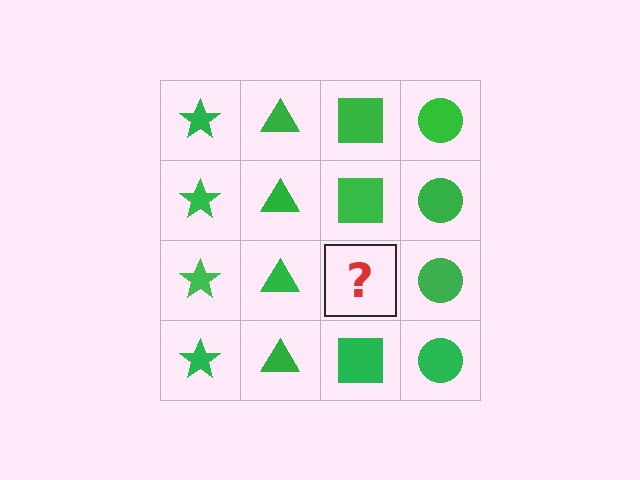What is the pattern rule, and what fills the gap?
The rule is that each column has a consistent shape. The gap should be filled with a green square.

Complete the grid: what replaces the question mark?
The question mark should be replaced with a green square.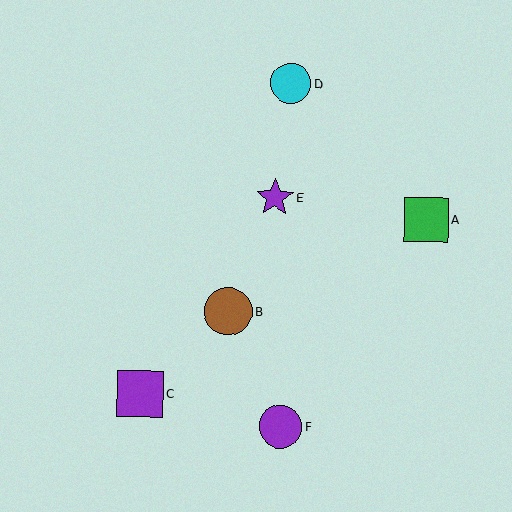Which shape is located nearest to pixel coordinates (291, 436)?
The purple circle (labeled F) at (280, 426) is nearest to that location.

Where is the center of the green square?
The center of the green square is at (426, 219).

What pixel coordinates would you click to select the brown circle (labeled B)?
Click at (228, 311) to select the brown circle B.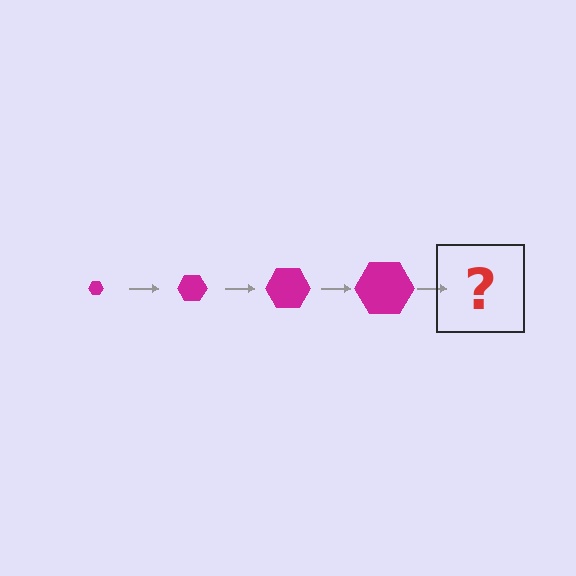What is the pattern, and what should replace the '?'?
The pattern is that the hexagon gets progressively larger each step. The '?' should be a magenta hexagon, larger than the previous one.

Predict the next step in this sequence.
The next step is a magenta hexagon, larger than the previous one.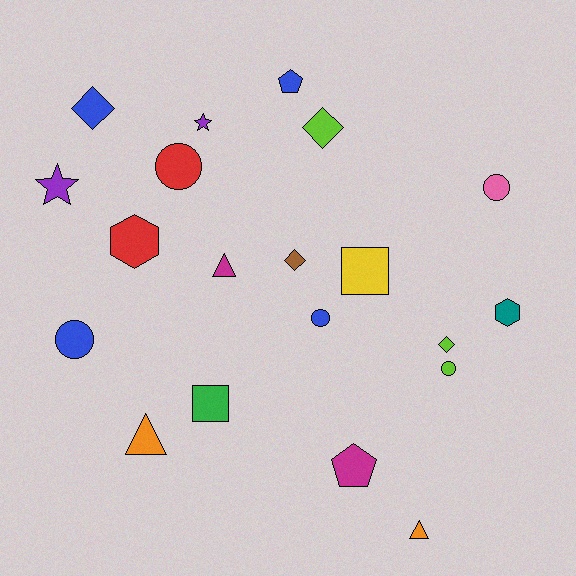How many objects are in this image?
There are 20 objects.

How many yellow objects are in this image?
There is 1 yellow object.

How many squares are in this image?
There are 2 squares.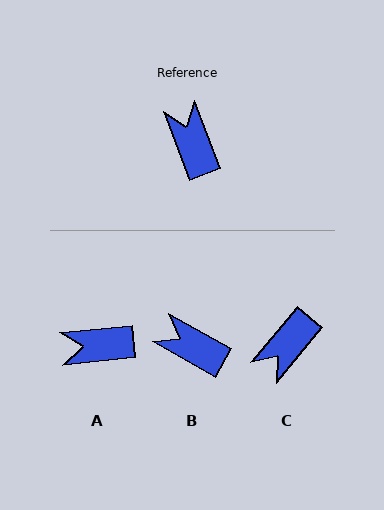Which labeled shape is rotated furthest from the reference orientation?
C, about 120 degrees away.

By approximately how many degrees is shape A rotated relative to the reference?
Approximately 75 degrees counter-clockwise.